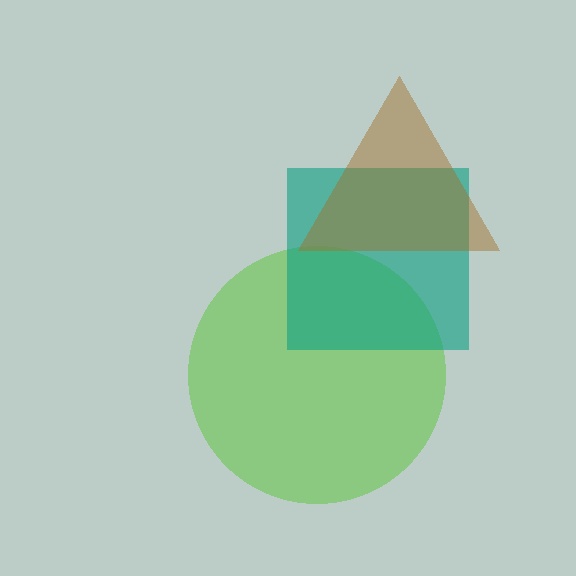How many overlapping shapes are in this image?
There are 3 overlapping shapes in the image.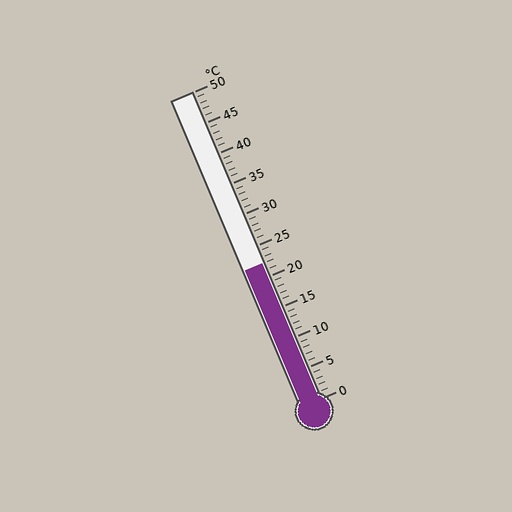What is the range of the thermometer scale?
The thermometer scale ranges from 0°C to 50°C.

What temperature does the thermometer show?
The thermometer shows approximately 22°C.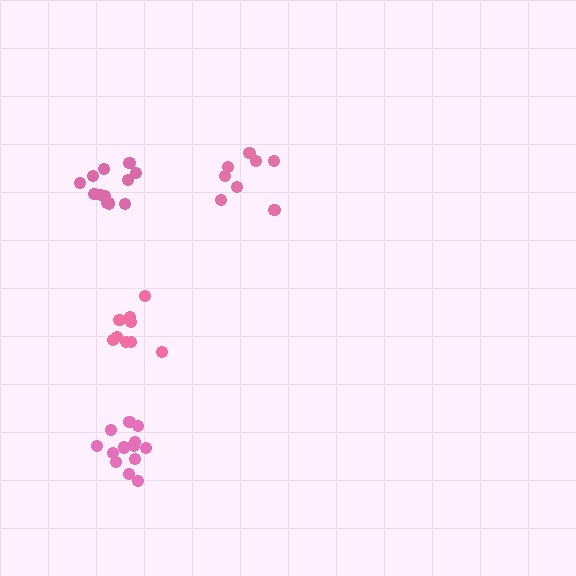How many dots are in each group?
Group 1: 8 dots, Group 2: 9 dots, Group 3: 14 dots, Group 4: 13 dots (44 total).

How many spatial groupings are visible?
There are 4 spatial groupings.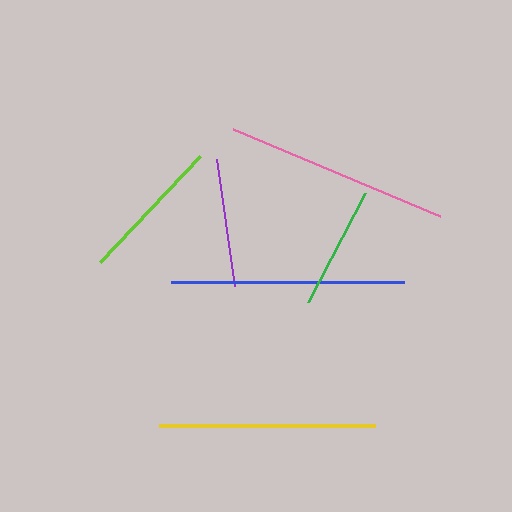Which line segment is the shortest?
The green line is the shortest at approximately 122 pixels.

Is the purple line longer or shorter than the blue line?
The blue line is longer than the purple line.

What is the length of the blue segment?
The blue segment is approximately 233 pixels long.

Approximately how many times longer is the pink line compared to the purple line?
The pink line is approximately 1.8 times the length of the purple line.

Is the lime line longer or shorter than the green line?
The lime line is longer than the green line.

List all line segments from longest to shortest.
From longest to shortest: blue, pink, yellow, lime, purple, green.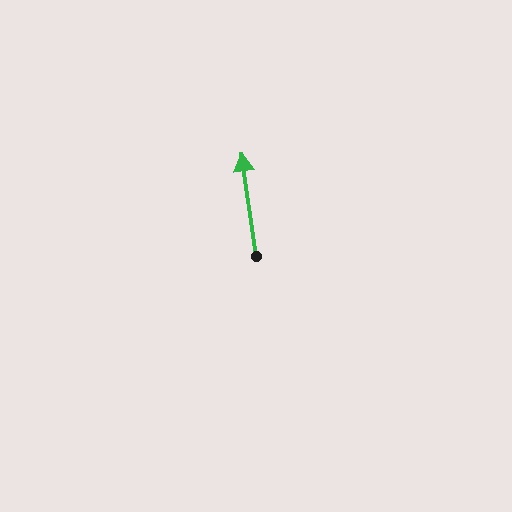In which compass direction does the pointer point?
North.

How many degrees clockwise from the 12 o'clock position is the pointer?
Approximately 352 degrees.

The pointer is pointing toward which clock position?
Roughly 12 o'clock.